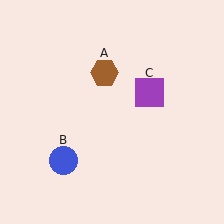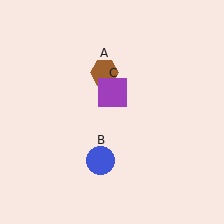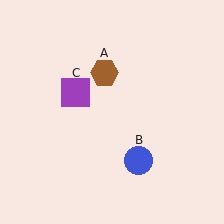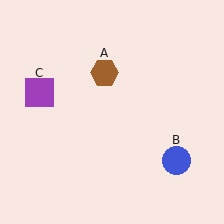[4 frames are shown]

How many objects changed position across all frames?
2 objects changed position: blue circle (object B), purple square (object C).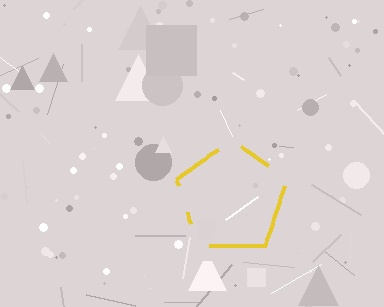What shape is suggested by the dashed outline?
The dashed outline suggests a pentagon.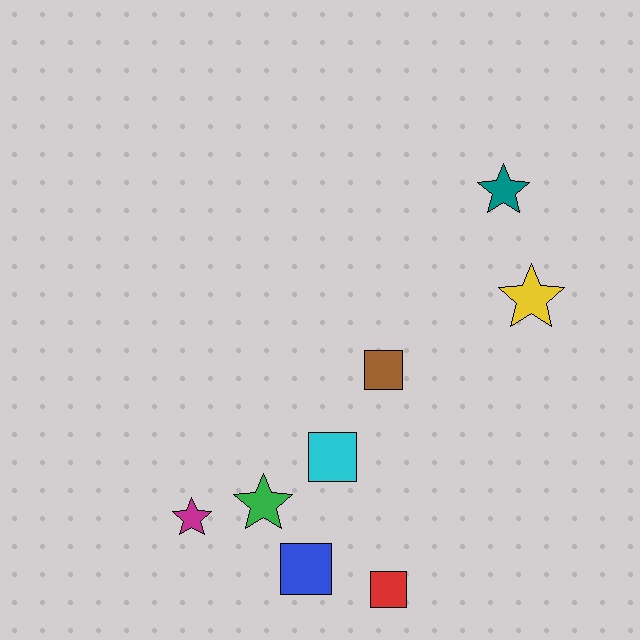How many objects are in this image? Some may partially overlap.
There are 8 objects.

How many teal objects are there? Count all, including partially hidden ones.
There is 1 teal object.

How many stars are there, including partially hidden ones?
There are 4 stars.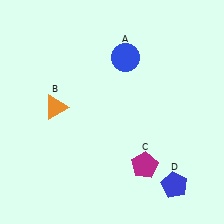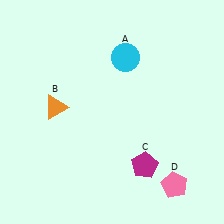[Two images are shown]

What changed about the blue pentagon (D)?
In Image 1, D is blue. In Image 2, it changed to pink.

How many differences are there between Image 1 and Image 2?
There are 2 differences between the two images.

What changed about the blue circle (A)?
In Image 1, A is blue. In Image 2, it changed to cyan.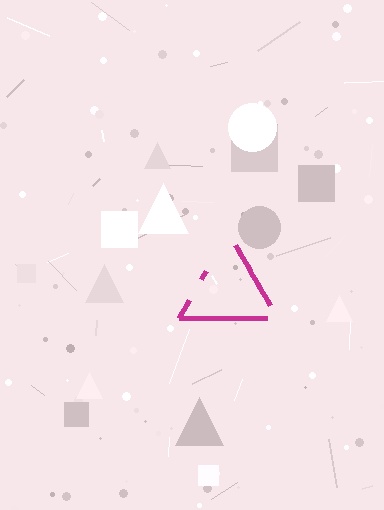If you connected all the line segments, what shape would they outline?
They would outline a triangle.